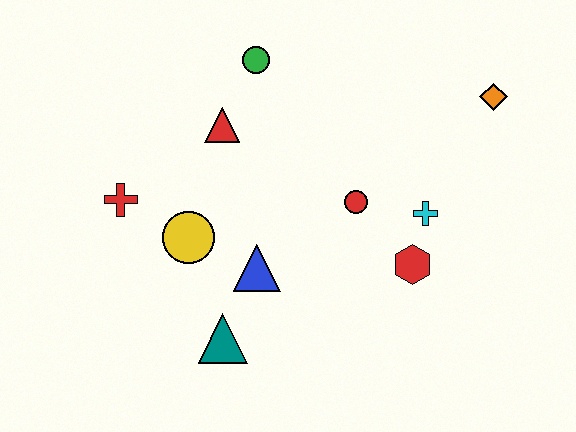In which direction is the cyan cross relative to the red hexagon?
The cyan cross is above the red hexagon.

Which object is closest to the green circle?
The red triangle is closest to the green circle.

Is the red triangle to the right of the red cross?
Yes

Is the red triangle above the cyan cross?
Yes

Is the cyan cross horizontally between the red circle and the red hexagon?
No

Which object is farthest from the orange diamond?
The red cross is farthest from the orange diamond.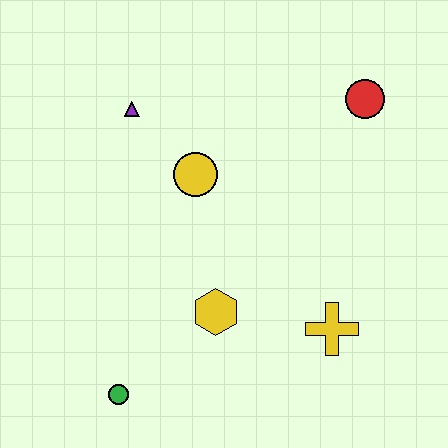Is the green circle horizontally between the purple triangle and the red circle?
No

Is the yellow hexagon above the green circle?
Yes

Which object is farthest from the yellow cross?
The purple triangle is farthest from the yellow cross.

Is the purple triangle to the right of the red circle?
No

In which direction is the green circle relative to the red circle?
The green circle is below the red circle.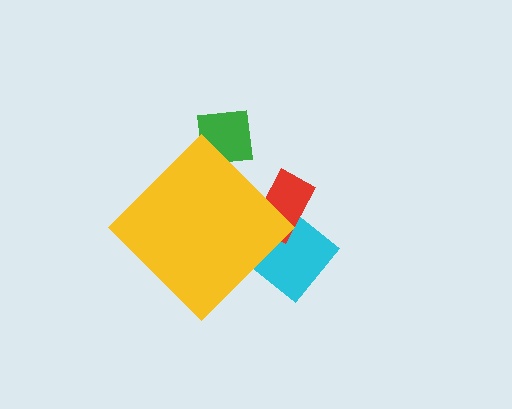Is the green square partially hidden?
Yes, the green square is partially hidden behind the yellow diamond.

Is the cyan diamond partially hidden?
Yes, the cyan diamond is partially hidden behind the yellow diamond.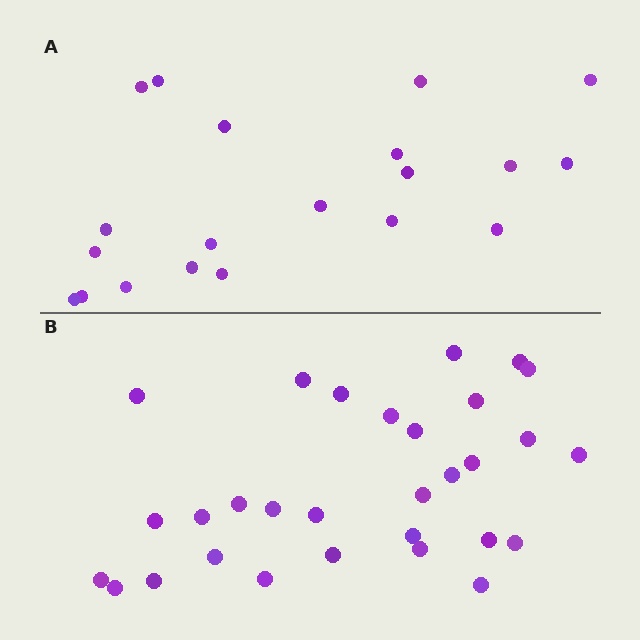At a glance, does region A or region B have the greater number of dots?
Region B (the bottom region) has more dots.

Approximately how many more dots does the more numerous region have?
Region B has roughly 10 or so more dots than region A.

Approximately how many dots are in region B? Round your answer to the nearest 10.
About 30 dots.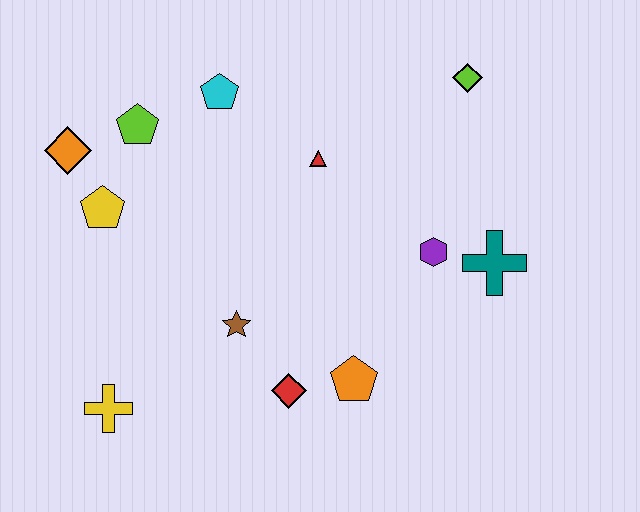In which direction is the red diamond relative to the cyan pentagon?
The red diamond is below the cyan pentagon.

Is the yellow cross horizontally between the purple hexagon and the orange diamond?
Yes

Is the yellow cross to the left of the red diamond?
Yes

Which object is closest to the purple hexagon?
The teal cross is closest to the purple hexagon.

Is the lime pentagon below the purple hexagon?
No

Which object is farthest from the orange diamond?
The teal cross is farthest from the orange diamond.